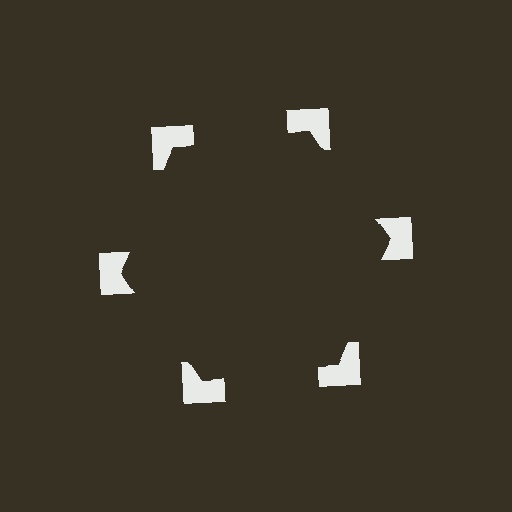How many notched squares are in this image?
There are 6 — one at each vertex of the illusory hexagon.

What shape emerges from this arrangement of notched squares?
An illusory hexagon — its edges are inferred from the aligned wedge cuts in the notched squares, not physically drawn.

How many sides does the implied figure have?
6 sides.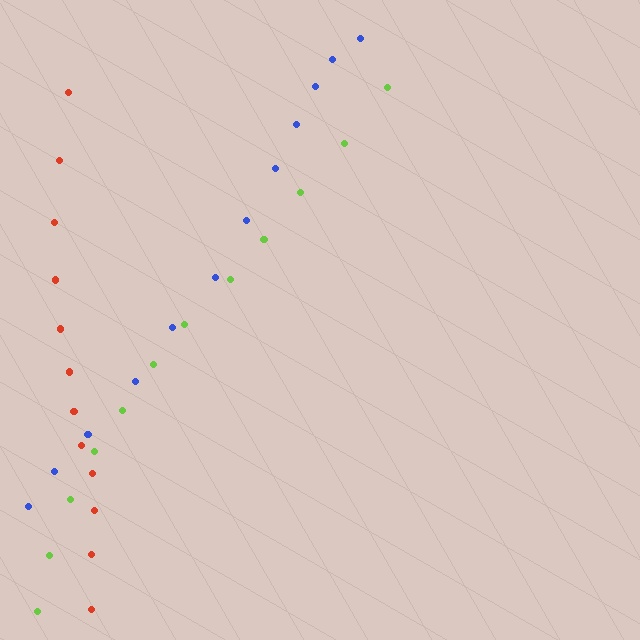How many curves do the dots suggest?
There are 3 distinct paths.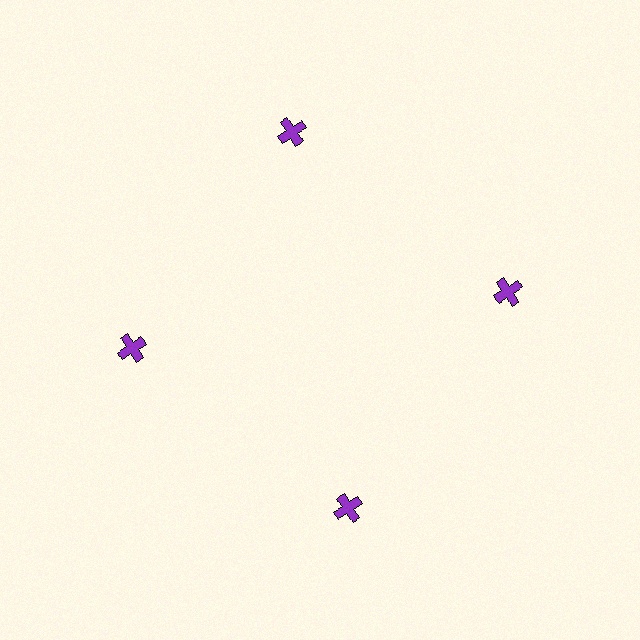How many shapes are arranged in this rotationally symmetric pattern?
There are 4 shapes, arranged in 4 groups of 1.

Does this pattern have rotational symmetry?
Yes, this pattern has 4-fold rotational symmetry. It looks the same after rotating 90 degrees around the center.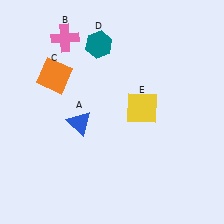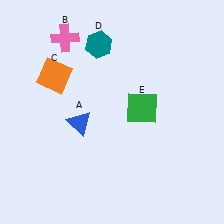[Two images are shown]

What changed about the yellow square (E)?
In Image 1, E is yellow. In Image 2, it changed to green.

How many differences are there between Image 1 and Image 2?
There is 1 difference between the two images.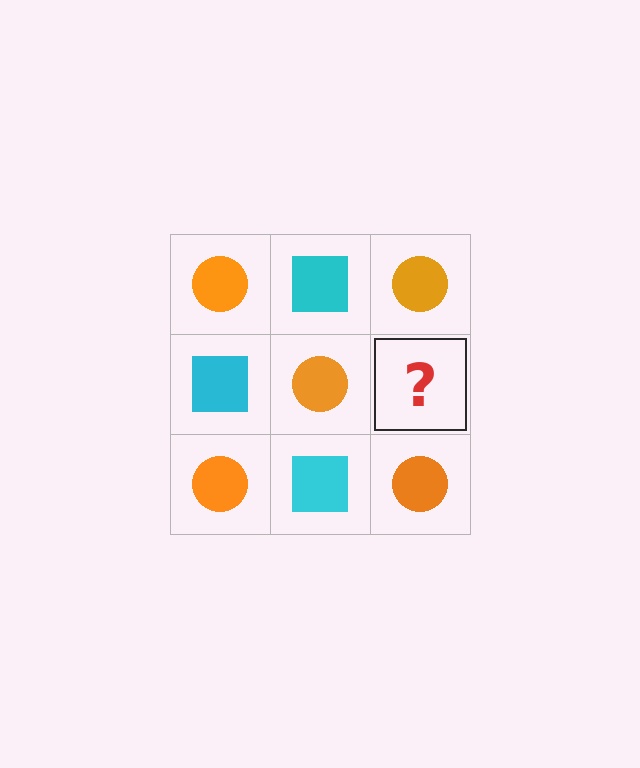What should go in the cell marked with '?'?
The missing cell should contain a cyan square.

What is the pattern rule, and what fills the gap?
The rule is that it alternates orange circle and cyan square in a checkerboard pattern. The gap should be filled with a cyan square.